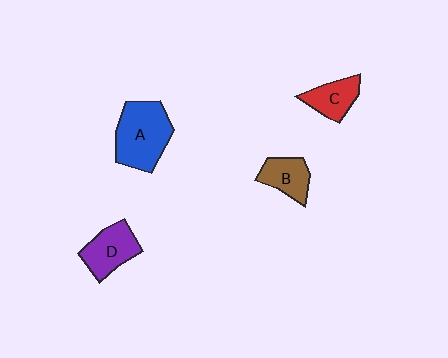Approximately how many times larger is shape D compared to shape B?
Approximately 1.3 times.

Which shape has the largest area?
Shape A (blue).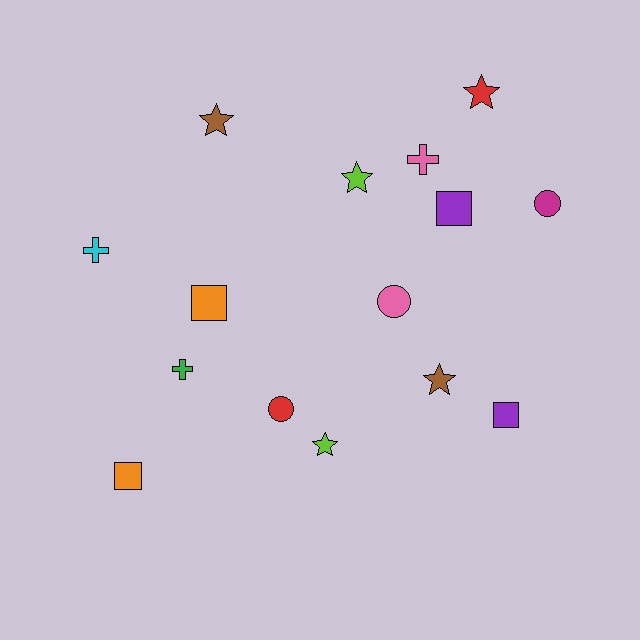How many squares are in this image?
There are 4 squares.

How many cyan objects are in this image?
There is 1 cyan object.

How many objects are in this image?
There are 15 objects.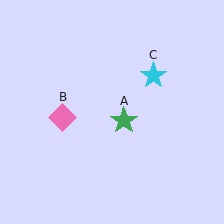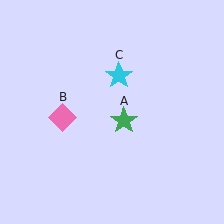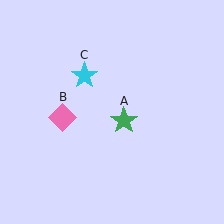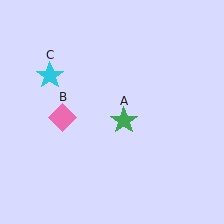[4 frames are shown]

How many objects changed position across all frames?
1 object changed position: cyan star (object C).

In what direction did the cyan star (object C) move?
The cyan star (object C) moved left.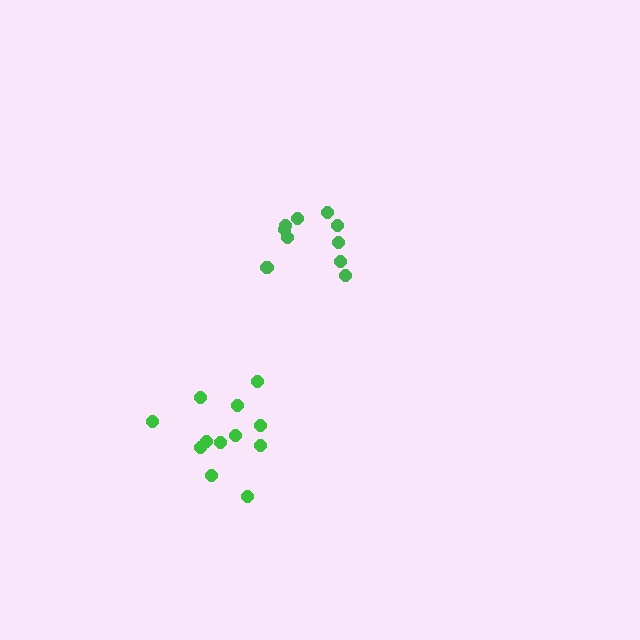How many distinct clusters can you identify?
There are 2 distinct clusters.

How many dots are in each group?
Group 1: 10 dots, Group 2: 12 dots (22 total).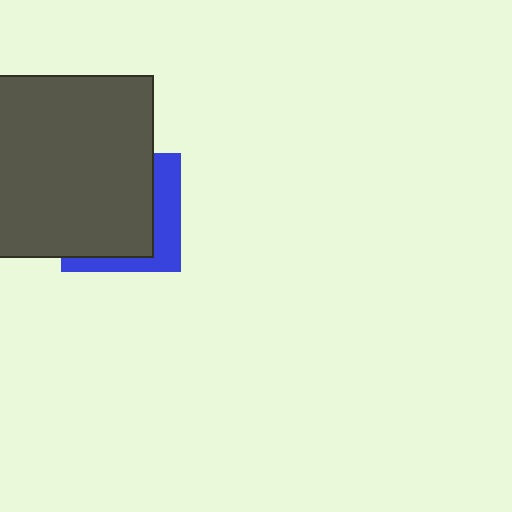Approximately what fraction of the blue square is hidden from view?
Roughly 68% of the blue square is hidden behind the dark gray square.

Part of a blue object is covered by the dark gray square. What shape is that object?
It is a square.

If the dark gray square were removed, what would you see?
You would see the complete blue square.